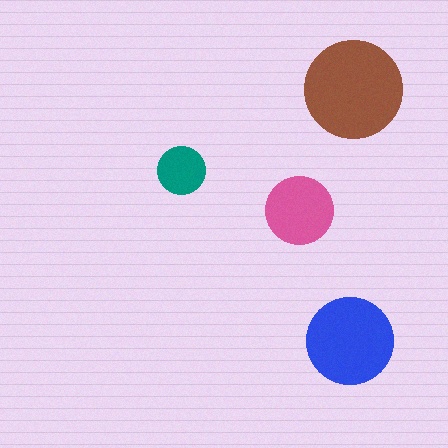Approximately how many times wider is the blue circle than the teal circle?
About 2 times wider.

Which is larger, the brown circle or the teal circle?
The brown one.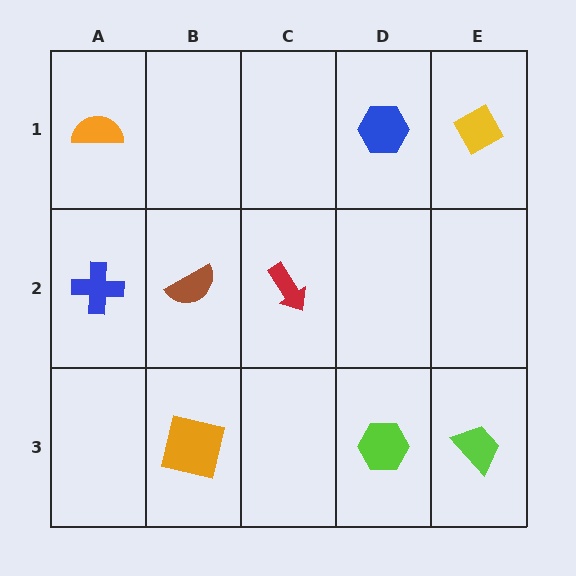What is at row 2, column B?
A brown semicircle.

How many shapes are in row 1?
3 shapes.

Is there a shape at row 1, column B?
No, that cell is empty.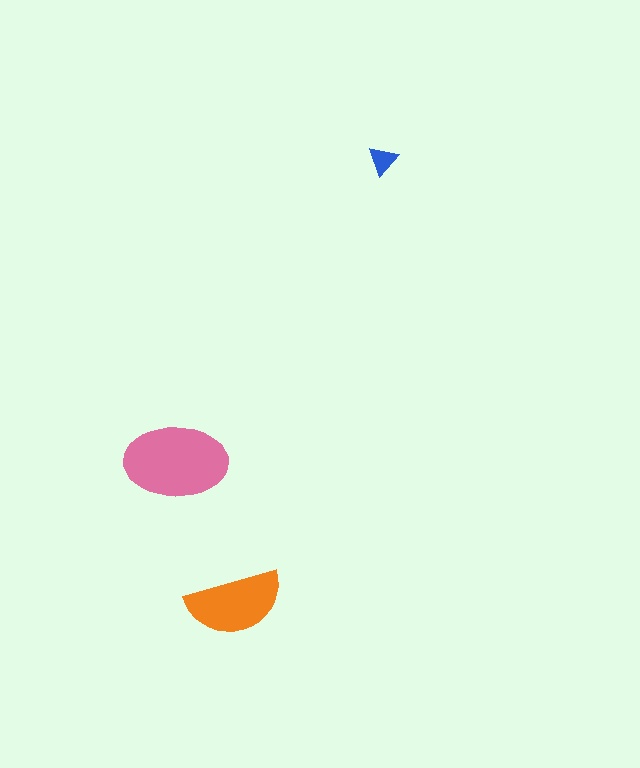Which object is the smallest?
The blue triangle.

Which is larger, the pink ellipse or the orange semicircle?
The pink ellipse.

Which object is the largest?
The pink ellipse.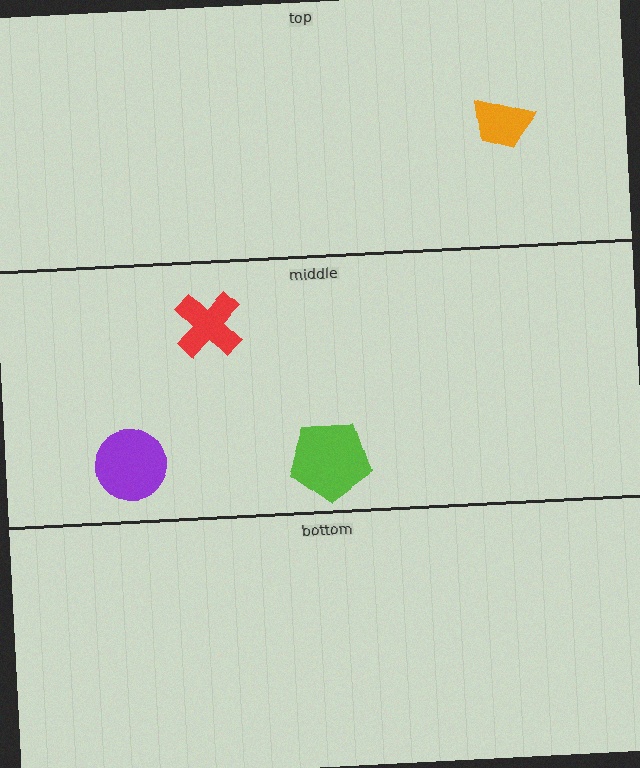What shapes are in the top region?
The orange trapezoid.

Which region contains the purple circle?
The middle region.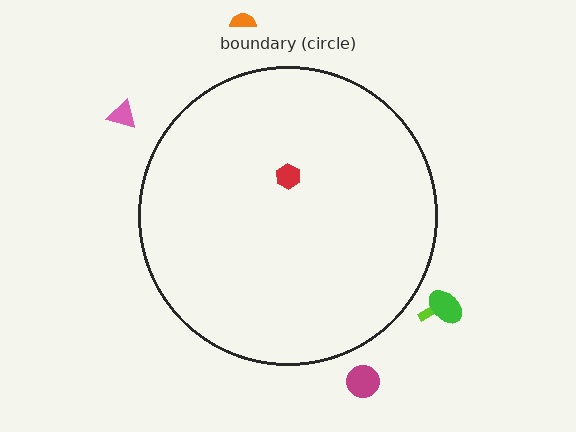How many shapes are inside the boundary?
1 inside, 5 outside.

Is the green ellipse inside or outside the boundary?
Outside.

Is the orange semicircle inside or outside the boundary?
Outside.